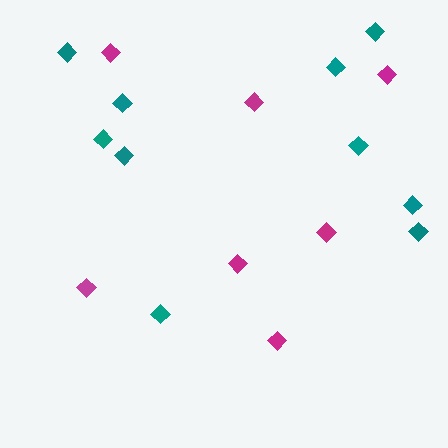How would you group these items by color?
There are 2 groups: one group of magenta diamonds (7) and one group of teal diamonds (10).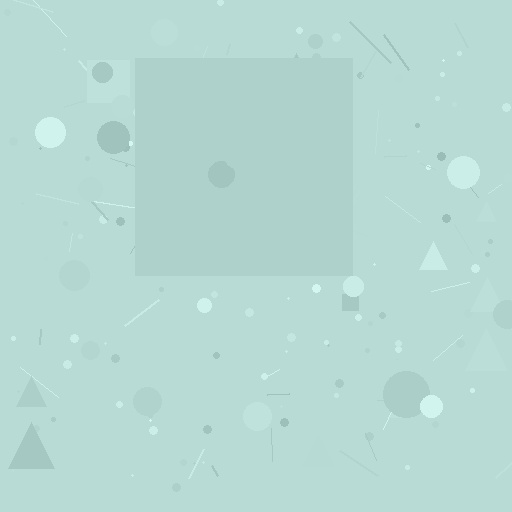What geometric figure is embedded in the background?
A square is embedded in the background.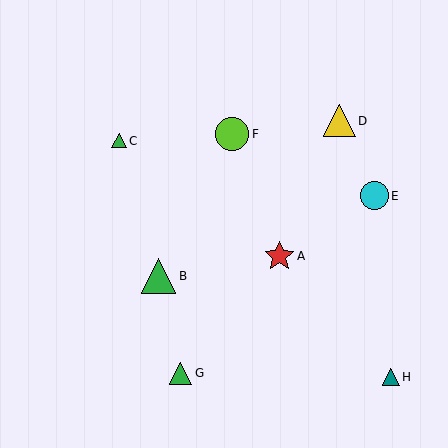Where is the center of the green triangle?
The center of the green triangle is at (181, 373).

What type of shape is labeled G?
Shape G is a green triangle.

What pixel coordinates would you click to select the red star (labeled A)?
Click at (279, 256) to select the red star A.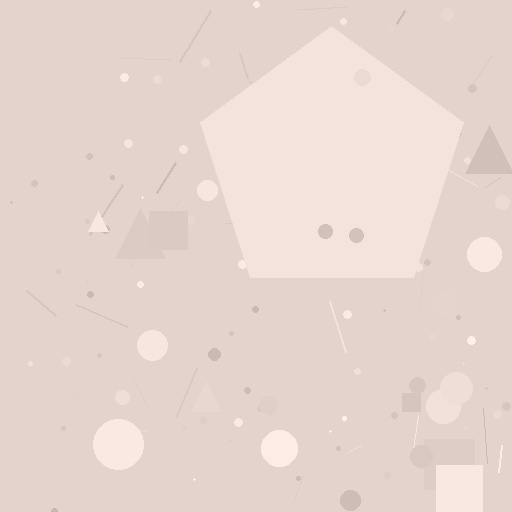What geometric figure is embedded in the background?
A pentagon is embedded in the background.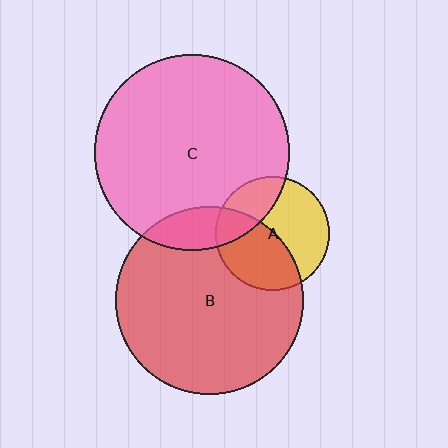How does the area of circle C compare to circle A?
Approximately 2.9 times.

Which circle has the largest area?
Circle C (pink).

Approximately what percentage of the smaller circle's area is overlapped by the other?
Approximately 45%.